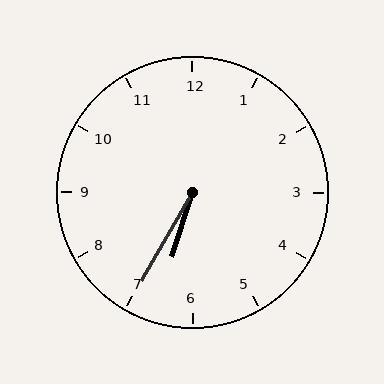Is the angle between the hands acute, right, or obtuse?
It is acute.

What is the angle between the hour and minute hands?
Approximately 12 degrees.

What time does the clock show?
6:35.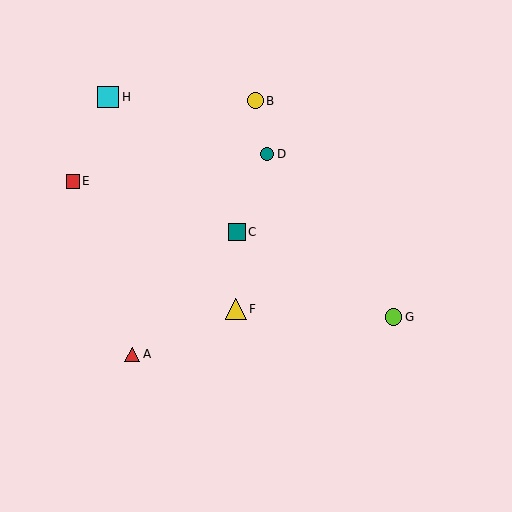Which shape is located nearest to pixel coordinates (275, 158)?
The teal circle (labeled D) at (267, 154) is nearest to that location.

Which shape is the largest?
The cyan square (labeled H) is the largest.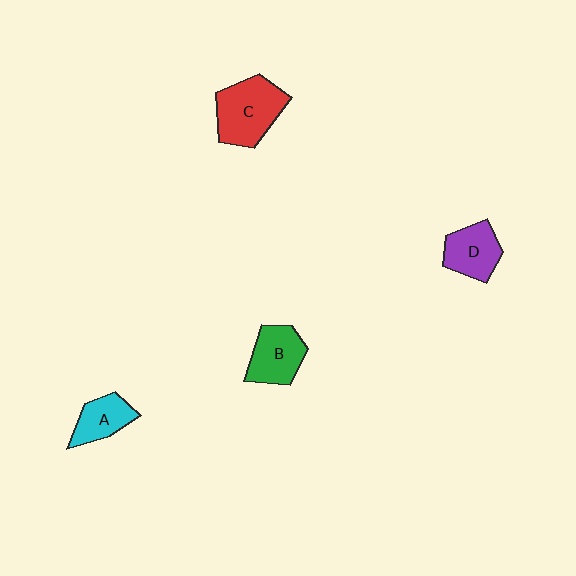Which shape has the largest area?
Shape C (red).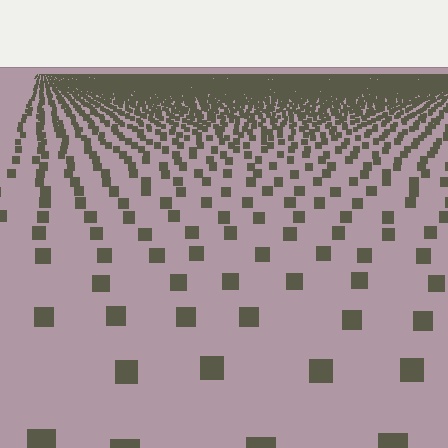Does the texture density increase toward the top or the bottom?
Density increases toward the top.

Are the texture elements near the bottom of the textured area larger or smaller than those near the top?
Larger. Near the bottom, elements are closer to the viewer and appear at a bigger on-screen size.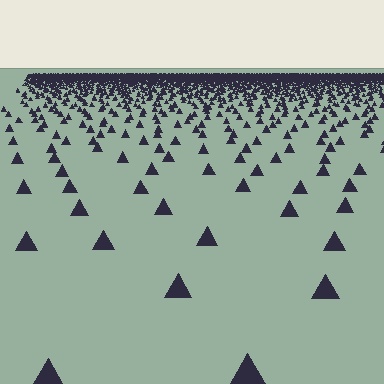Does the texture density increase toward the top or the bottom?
Density increases toward the top.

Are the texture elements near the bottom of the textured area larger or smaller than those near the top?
Larger. Near the bottom, elements are closer to the viewer and appear at a bigger on-screen size.